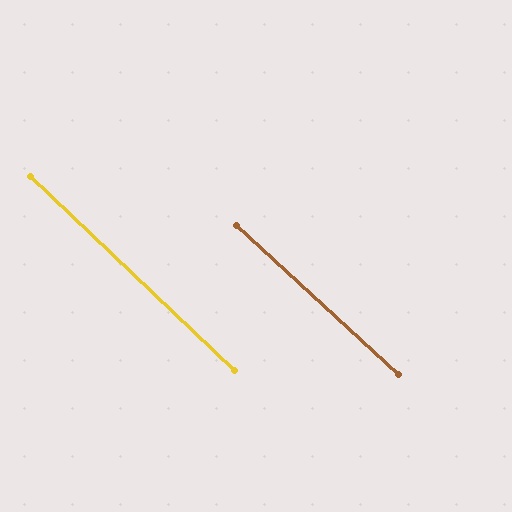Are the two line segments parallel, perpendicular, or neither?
Parallel — their directions differ by only 1.1°.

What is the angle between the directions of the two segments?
Approximately 1 degree.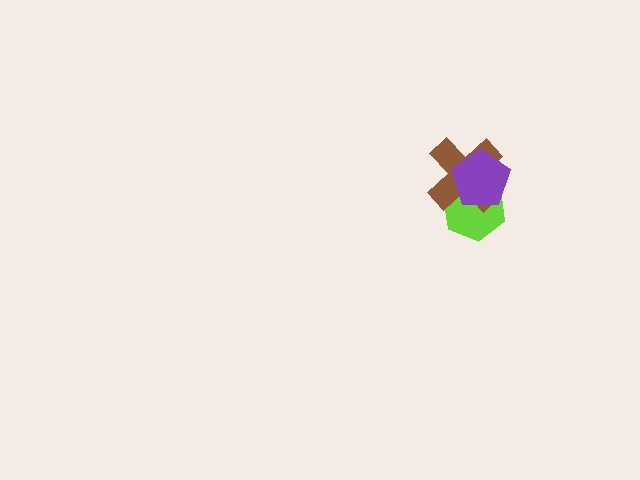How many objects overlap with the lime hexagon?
2 objects overlap with the lime hexagon.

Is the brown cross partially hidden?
Yes, it is partially covered by another shape.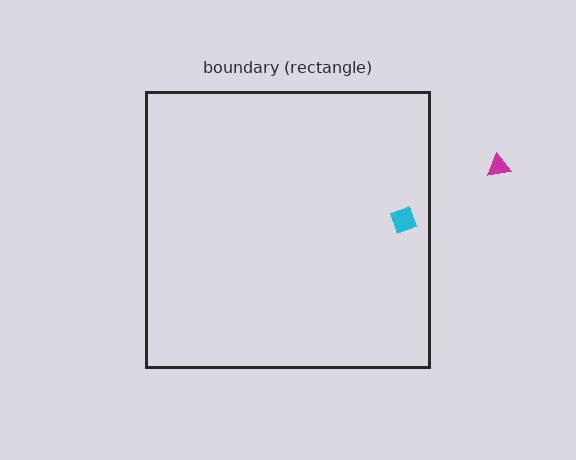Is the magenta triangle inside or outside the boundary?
Outside.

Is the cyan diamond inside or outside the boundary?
Inside.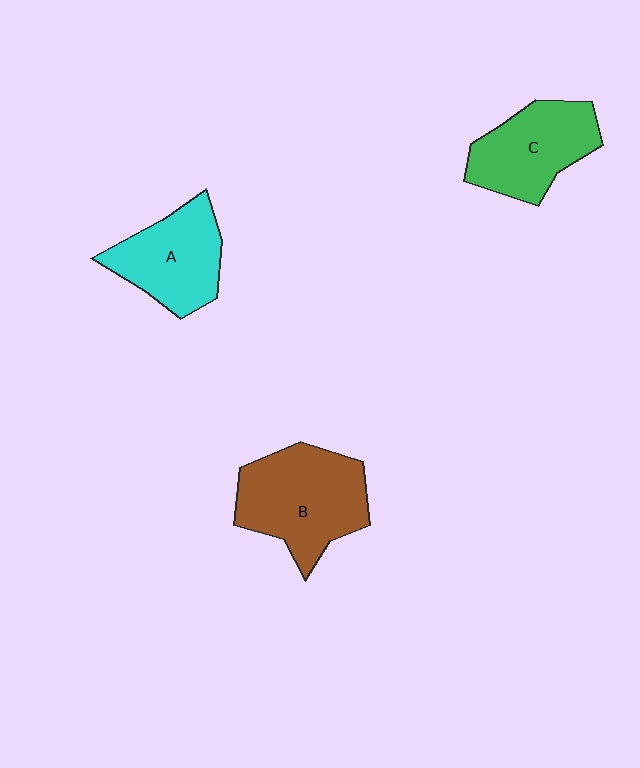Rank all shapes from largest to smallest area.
From largest to smallest: B (brown), C (green), A (cyan).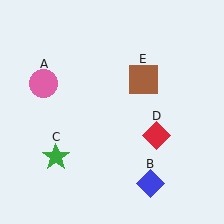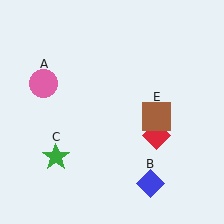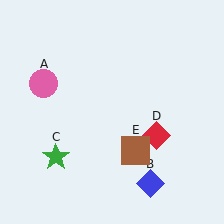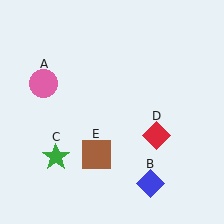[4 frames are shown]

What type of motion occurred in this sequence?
The brown square (object E) rotated clockwise around the center of the scene.